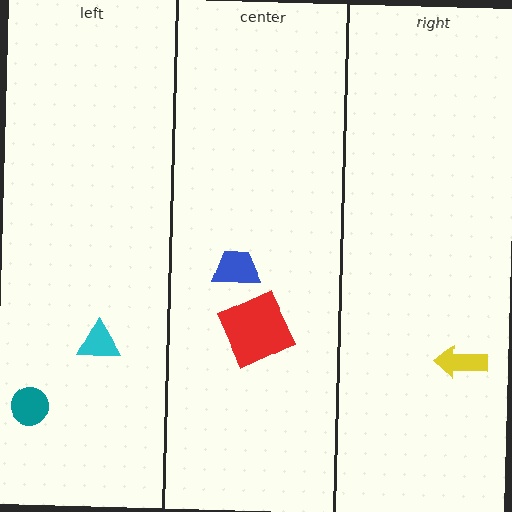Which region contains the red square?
The center region.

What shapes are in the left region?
The cyan triangle, the teal circle.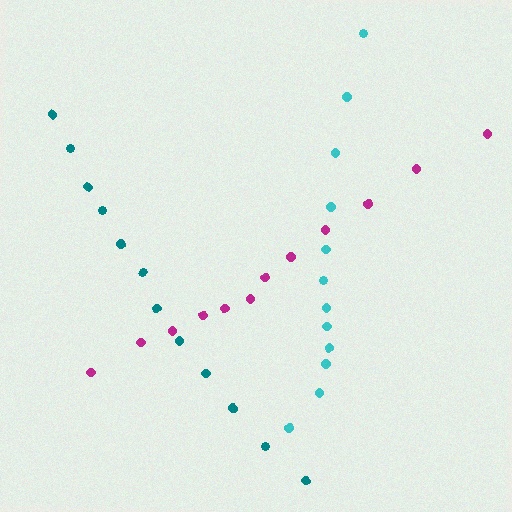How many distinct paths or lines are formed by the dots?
There are 3 distinct paths.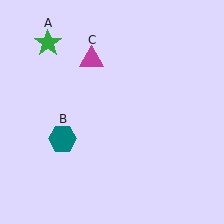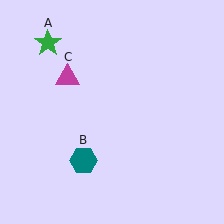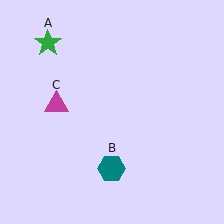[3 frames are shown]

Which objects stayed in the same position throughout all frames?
Green star (object A) remained stationary.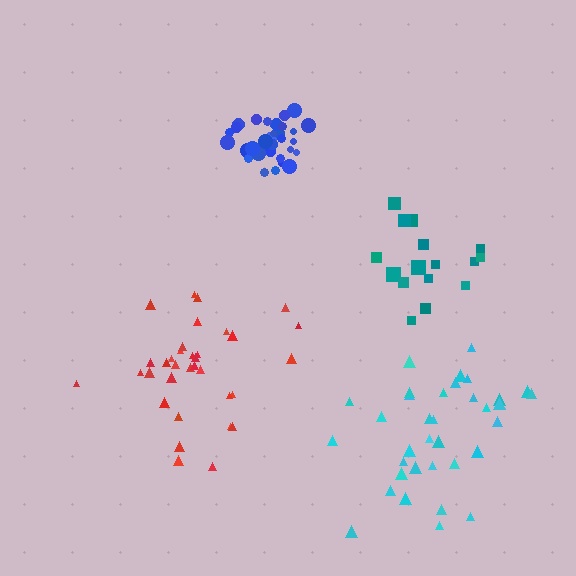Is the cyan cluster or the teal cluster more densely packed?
Cyan.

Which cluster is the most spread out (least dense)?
Teal.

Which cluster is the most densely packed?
Blue.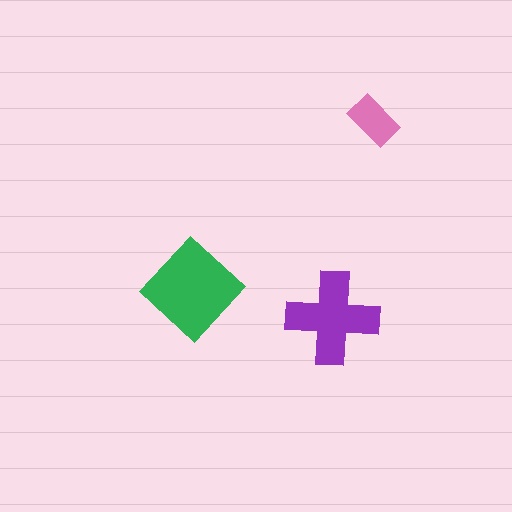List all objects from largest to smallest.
The green diamond, the purple cross, the pink rectangle.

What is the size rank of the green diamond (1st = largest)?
1st.